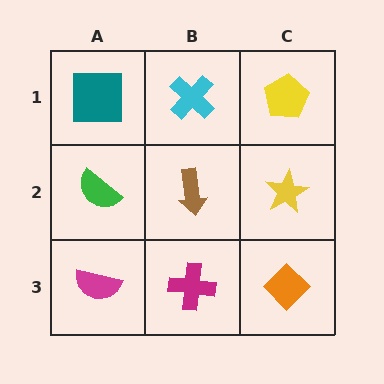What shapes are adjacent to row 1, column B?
A brown arrow (row 2, column B), a teal square (row 1, column A), a yellow pentagon (row 1, column C).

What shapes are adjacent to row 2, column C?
A yellow pentagon (row 1, column C), an orange diamond (row 3, column C), a brown arrow (row 2, column B).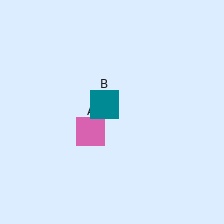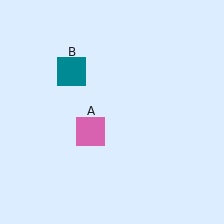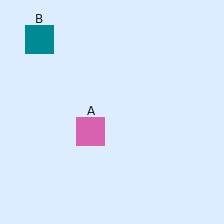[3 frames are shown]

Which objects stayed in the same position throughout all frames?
Pink square (object A) remained stationary.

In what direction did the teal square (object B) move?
The teal square (object B) moved up and to the left.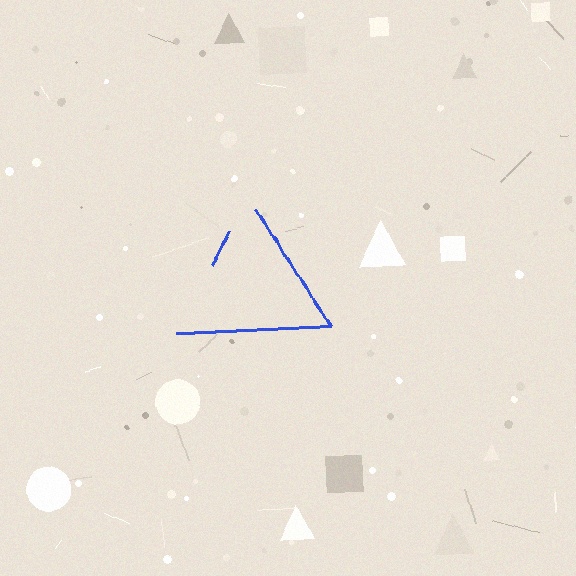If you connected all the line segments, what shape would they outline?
They would outline a triangle.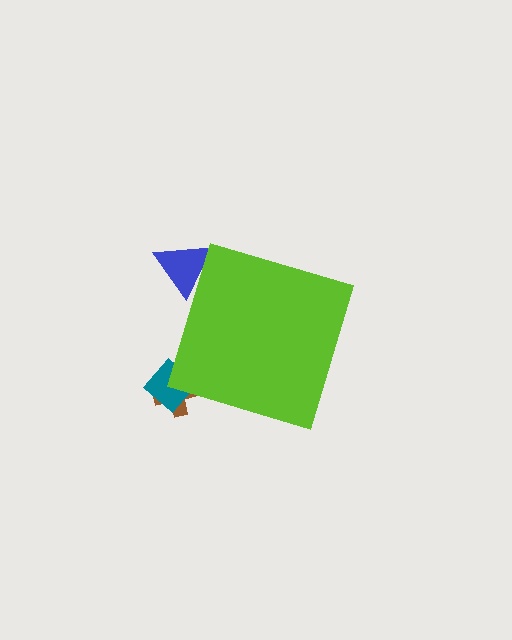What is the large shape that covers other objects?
A lime diamond.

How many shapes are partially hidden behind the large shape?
3 shapes are partially hidden.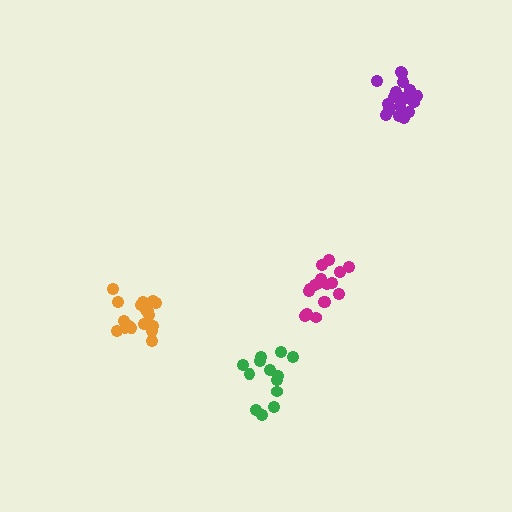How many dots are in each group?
Group 1: 13 dots, Group 2: 18 dots, Group 3: 18 dots, Group 4: 17 dots (66 total).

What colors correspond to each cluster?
The clusters are colored: green, orange, purple, magenta.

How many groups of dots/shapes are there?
There are 4 groups.